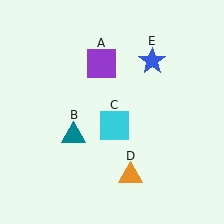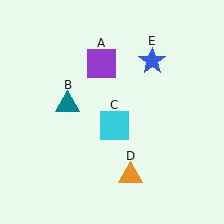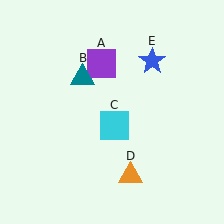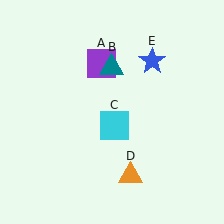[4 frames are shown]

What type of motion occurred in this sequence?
The teal triangle (object B) rotated clockwise around the center of the scene.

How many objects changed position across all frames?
1 object changed position: teal triangle (object B).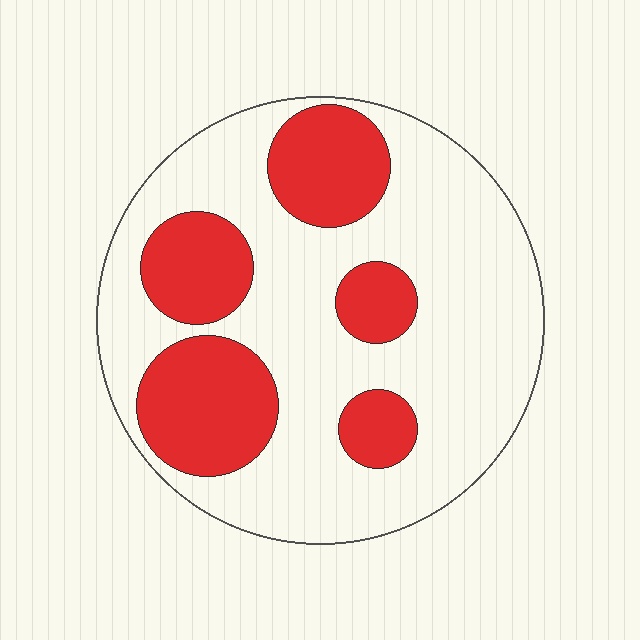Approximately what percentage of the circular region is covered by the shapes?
Approximately 30%.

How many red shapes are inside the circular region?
5.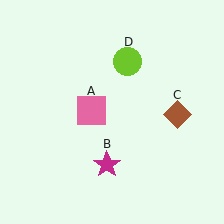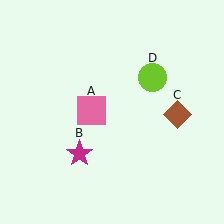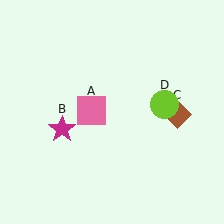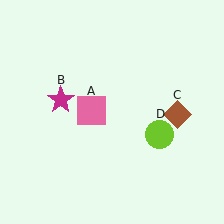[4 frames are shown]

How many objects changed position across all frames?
2 objects changed position: magenta star (object B), lime circle (object D).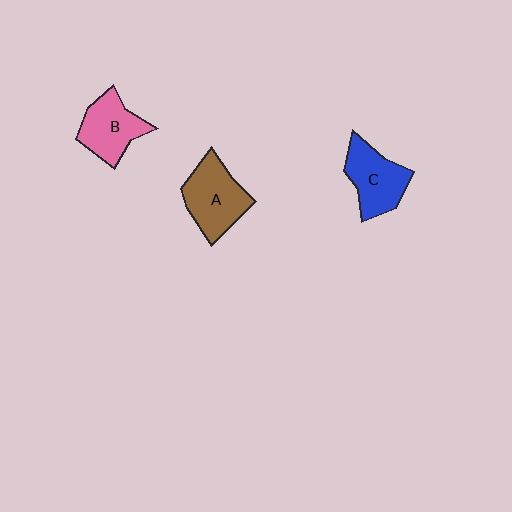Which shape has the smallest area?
Shape B (pink).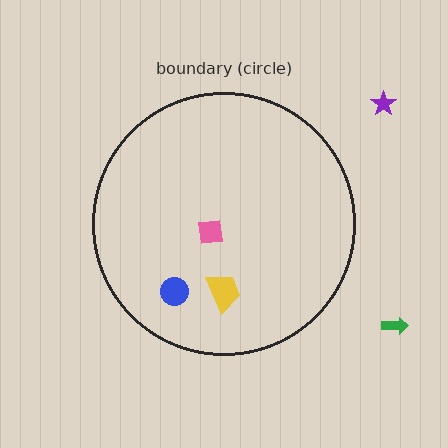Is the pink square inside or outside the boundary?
Inside.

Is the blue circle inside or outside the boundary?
Inside.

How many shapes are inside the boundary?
3 inside, 2 outside.